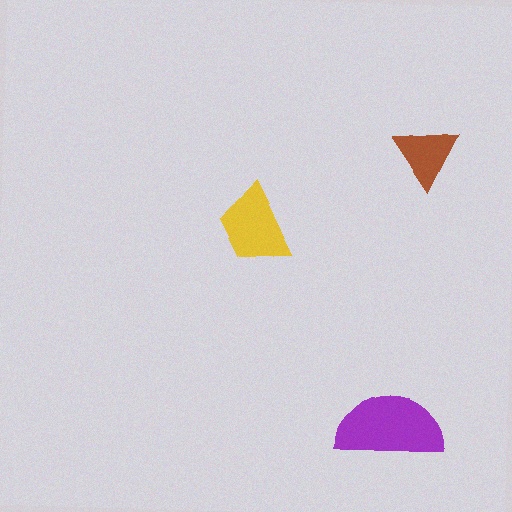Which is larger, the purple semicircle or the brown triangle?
The purple semicircle.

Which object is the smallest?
The brown triangle.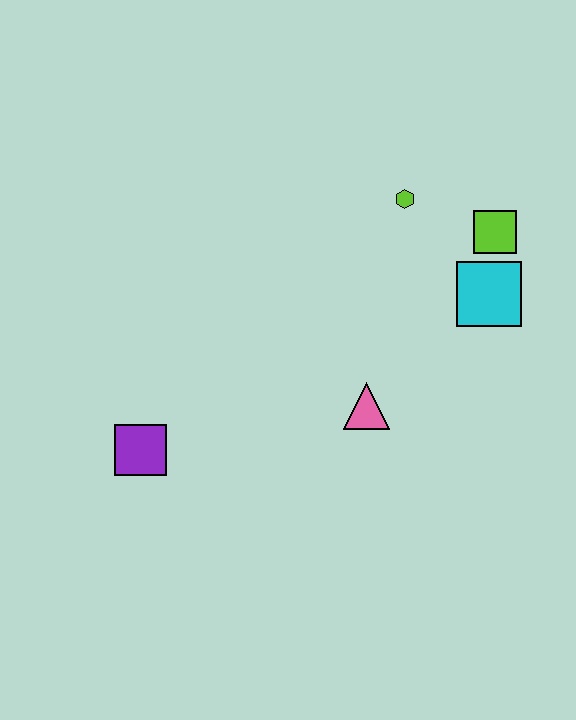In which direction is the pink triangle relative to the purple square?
The pink triangle is to the right of the purple square.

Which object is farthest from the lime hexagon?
The purple square is farthest from the lime hexagon.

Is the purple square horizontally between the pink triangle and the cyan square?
No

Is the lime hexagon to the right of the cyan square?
No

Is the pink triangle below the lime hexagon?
Yes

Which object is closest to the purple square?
The pink triangle is closest to the purple square.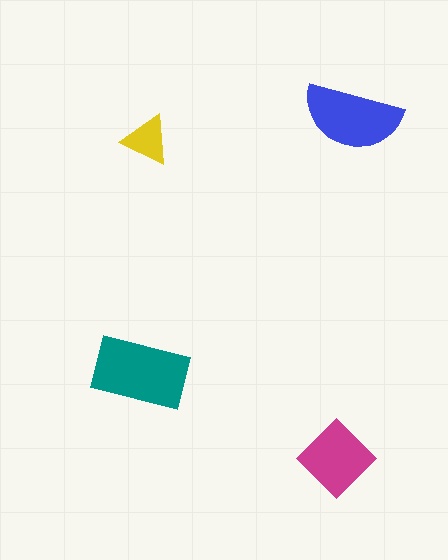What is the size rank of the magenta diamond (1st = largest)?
3rd.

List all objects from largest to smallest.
The teal rectangle, the blue semicircle, the magenta diamond, the yellow triangle.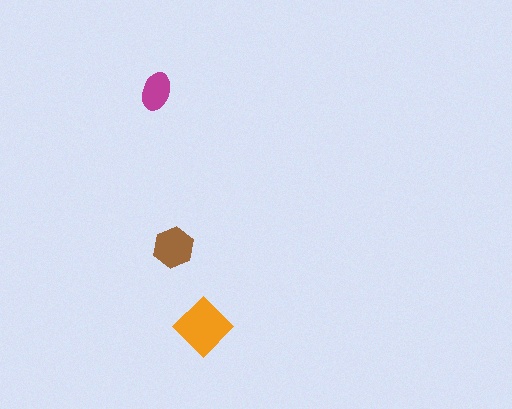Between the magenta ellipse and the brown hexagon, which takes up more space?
The brown hexagon.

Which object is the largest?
The orange diamond.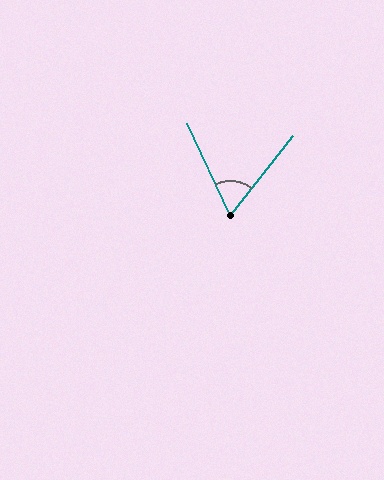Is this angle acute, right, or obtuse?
It is acute.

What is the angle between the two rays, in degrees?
Approximately 63 degrees.